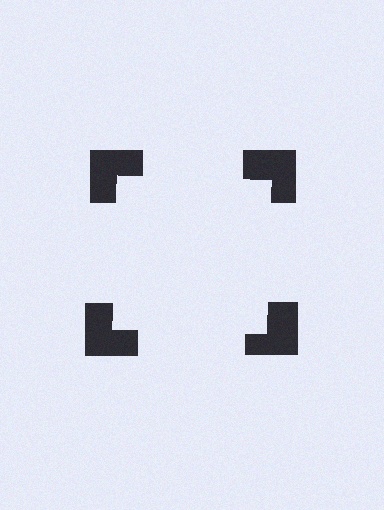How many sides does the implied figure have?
4 sides.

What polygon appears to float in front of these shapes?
An illusory square — its edges are inferred from the aligned wedge cuts in the notched squares, not physically drawn.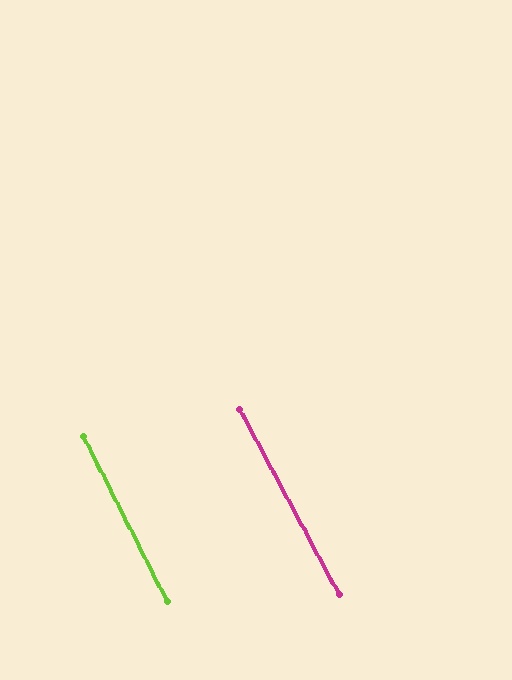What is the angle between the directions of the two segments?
Approximately 1 degree.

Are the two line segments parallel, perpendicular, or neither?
Parallel — their directions differ by only 1.3°.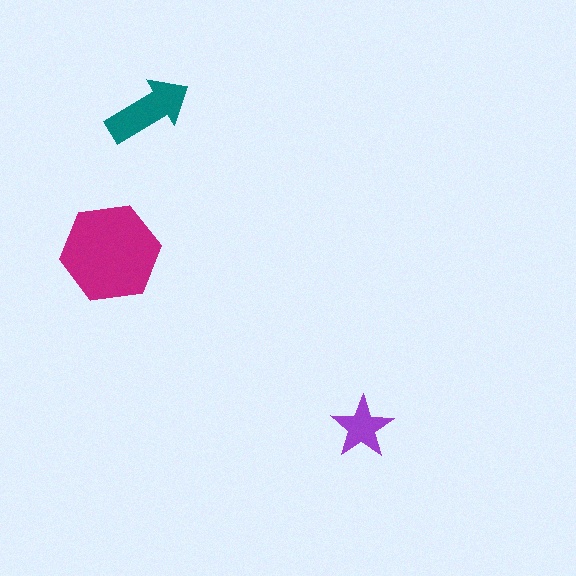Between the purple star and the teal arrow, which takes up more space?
The teal arrow.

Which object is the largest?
The magenta hexagon.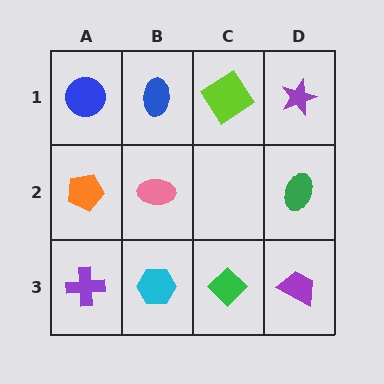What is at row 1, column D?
A purple star.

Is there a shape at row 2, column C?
No, that cell is empty.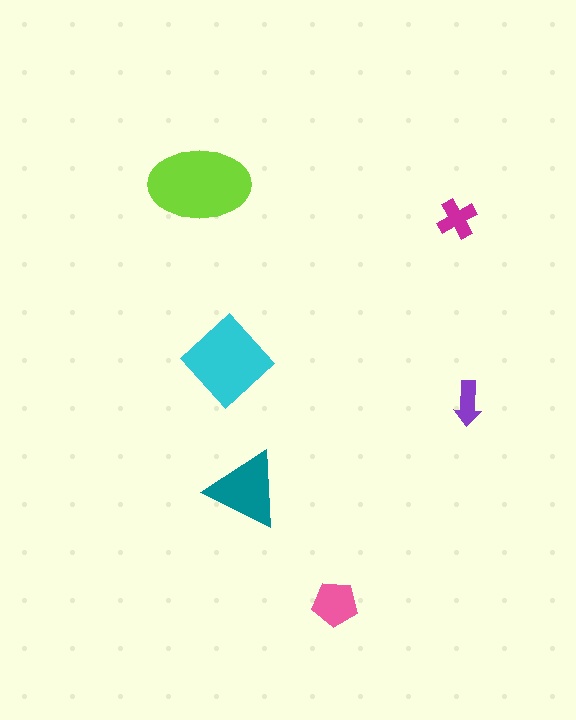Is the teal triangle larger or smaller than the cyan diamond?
Smaller.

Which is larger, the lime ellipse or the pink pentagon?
The lime ellipse.